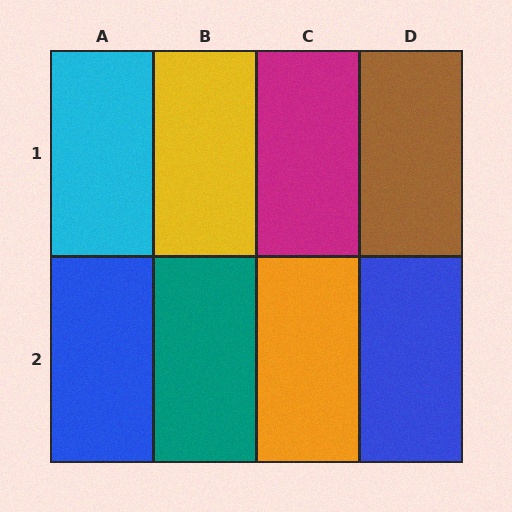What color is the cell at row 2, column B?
Teal.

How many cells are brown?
1 cell is brown.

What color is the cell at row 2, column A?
Blue.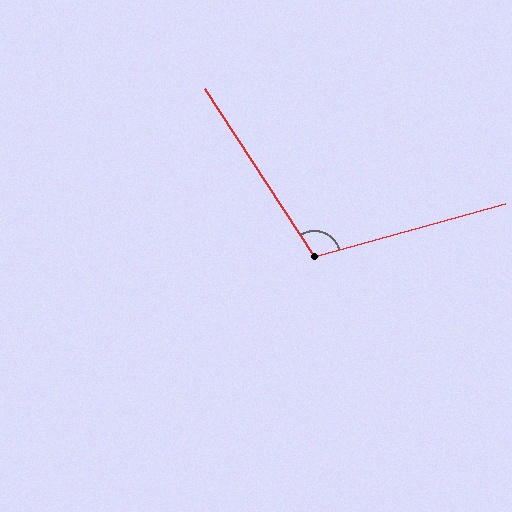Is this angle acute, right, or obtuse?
It is obtuse.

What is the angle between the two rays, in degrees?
Approximately 108 degrees.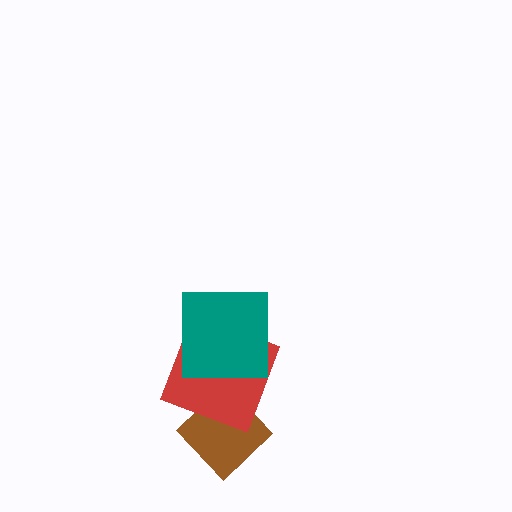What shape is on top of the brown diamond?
The red square is on top of the brown diamond.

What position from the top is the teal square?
The teal square is 1st from the top.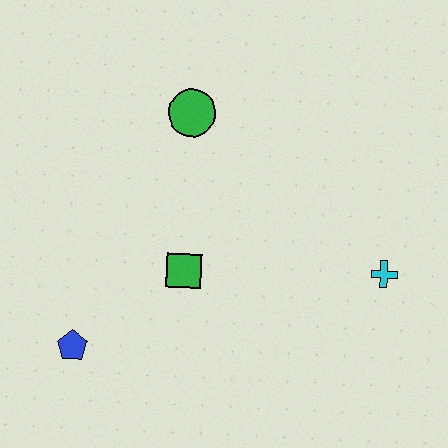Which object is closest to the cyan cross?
The green square is closest to the cyan cross.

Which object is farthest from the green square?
The cyan cross is farthest from the green square.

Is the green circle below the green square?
No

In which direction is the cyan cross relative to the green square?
The cyan cross is to the right of the green square.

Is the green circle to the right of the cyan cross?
No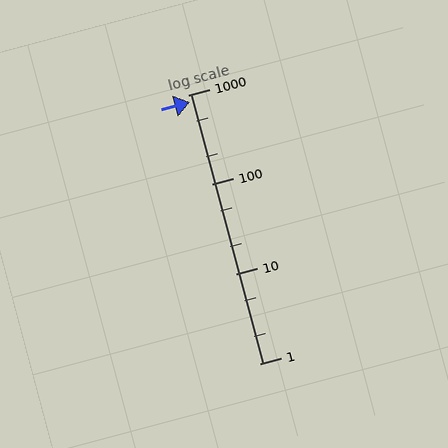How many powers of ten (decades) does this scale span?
The scale spans 3 decades, from 1 to 1000.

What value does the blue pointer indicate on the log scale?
The pointer indicates approximately 830.